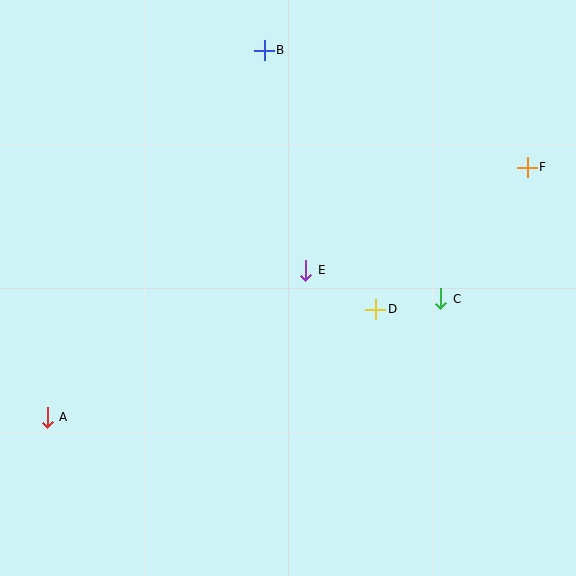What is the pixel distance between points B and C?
The distance between B and C is 305 pixels.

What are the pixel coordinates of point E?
Point E is at (306, 270).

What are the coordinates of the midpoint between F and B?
The midpoint between F and B is at (396, 109).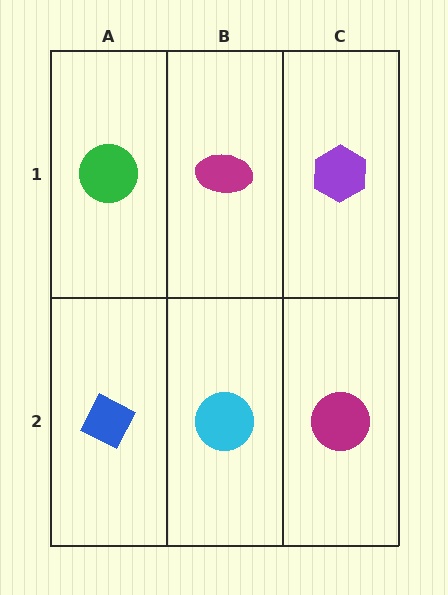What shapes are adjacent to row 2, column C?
A purple hexagon (row 1, column C), a cyan circle (row 2, column B).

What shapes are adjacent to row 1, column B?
A cyan circle (row 2, column B), a green circle (row 1, column A), a purple hexagon (row 1, column C).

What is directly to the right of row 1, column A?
A magenta ellipse.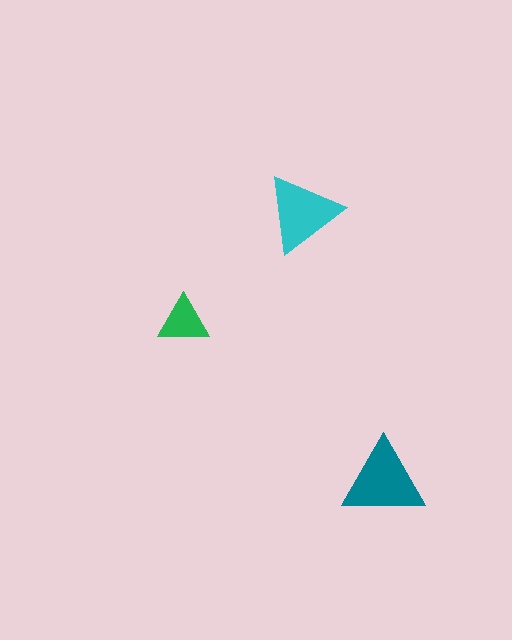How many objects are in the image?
There are 3 objects in the image.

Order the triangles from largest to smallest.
the teal one, the cyan one, the green one.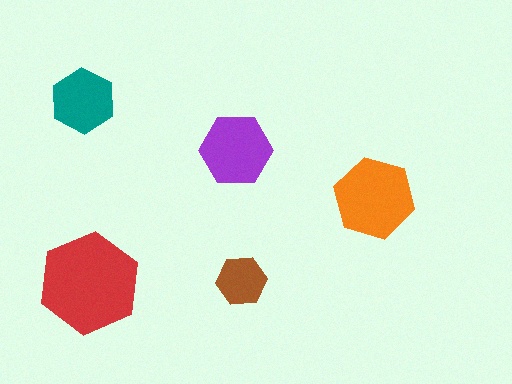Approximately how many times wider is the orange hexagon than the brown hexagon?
About 1.5 times wider.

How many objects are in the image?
There are 5 objects in the image.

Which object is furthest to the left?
The teal hexagon is leftmost.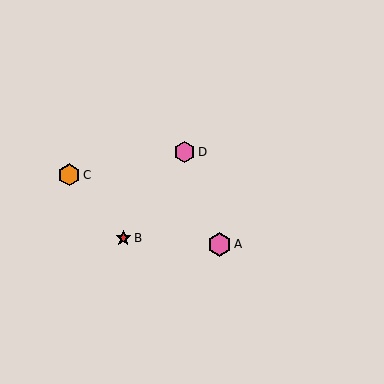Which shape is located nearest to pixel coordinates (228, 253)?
The pink hexagon (labeled A) at (220, 244) is nearest to that location.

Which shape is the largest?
The pink hexagon (labeled A) is the largest.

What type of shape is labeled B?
Shape B is a red star.